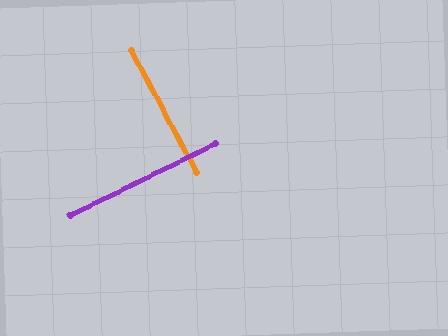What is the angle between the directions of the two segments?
Approximately 88 degrees.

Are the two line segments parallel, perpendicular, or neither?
Perpendicular — they meet at approximately 88°.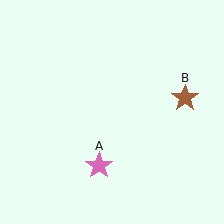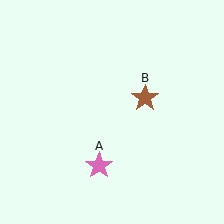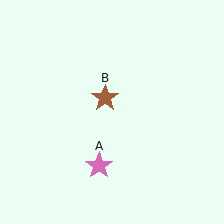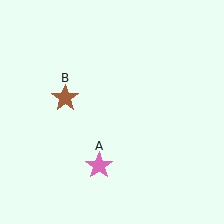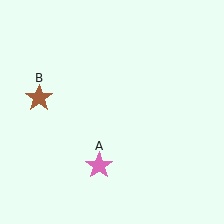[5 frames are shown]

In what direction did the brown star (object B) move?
The brown star (object B) moved left.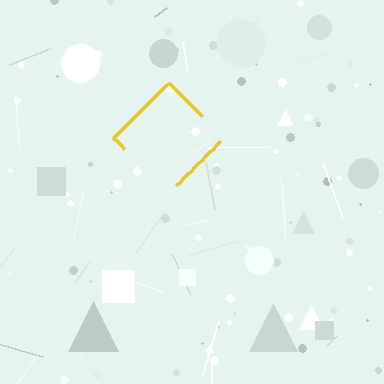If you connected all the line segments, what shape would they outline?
They would outline a diamond.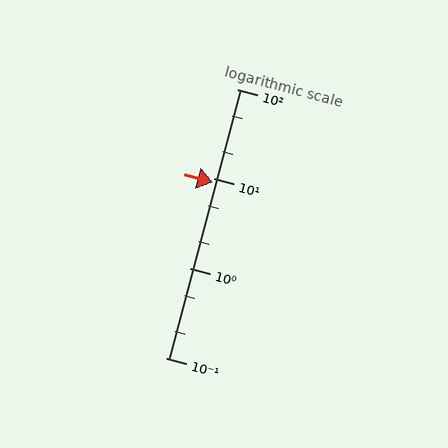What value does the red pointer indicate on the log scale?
The pointer indicates approximately 9.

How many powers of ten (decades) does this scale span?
The scale spans 3 decades, from 0.1 to 100.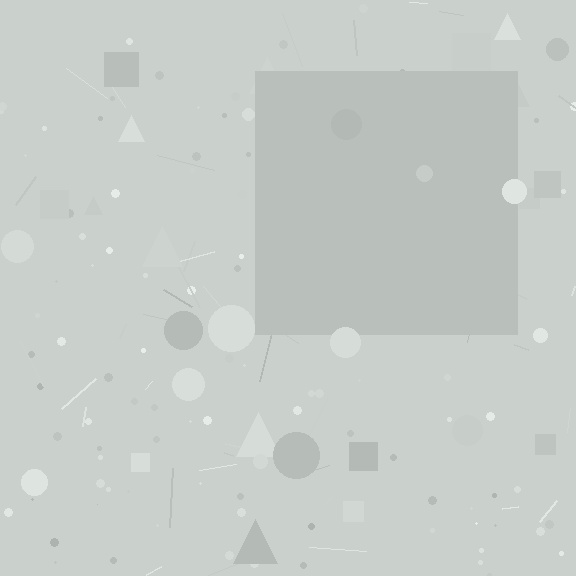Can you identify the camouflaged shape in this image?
The camouflaged shape is a square.